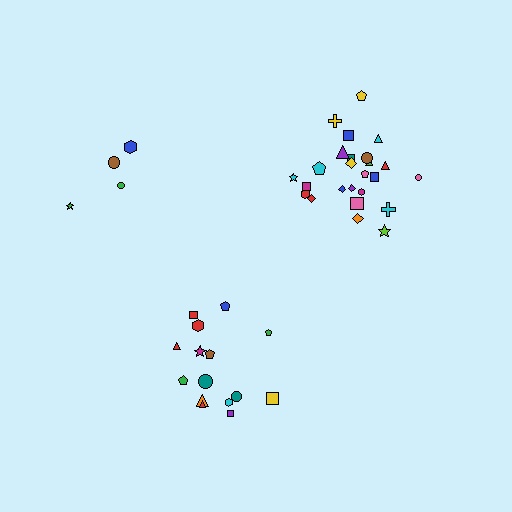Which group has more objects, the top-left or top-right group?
The top-right group.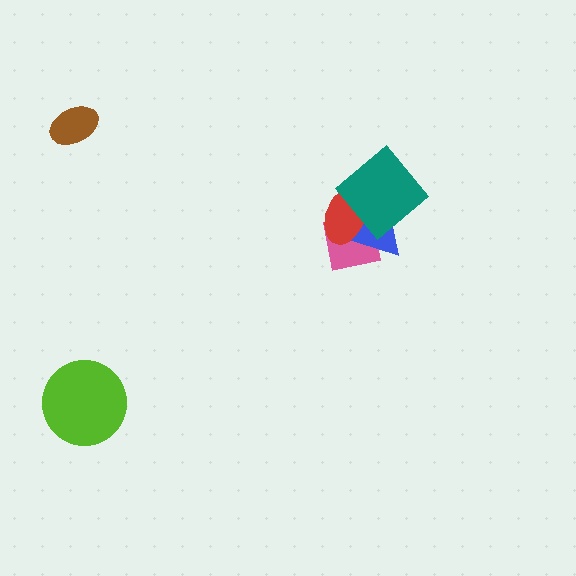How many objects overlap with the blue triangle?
3 objects overlap with the blue triangle.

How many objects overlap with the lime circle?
0 objects overlap with the lime circle.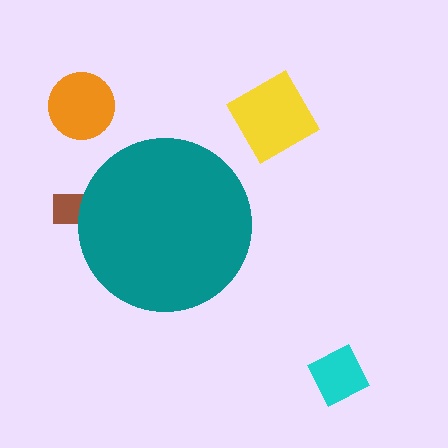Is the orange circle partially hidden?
No, the orange circle is fully visible.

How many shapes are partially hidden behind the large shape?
1 shape is partially hidden.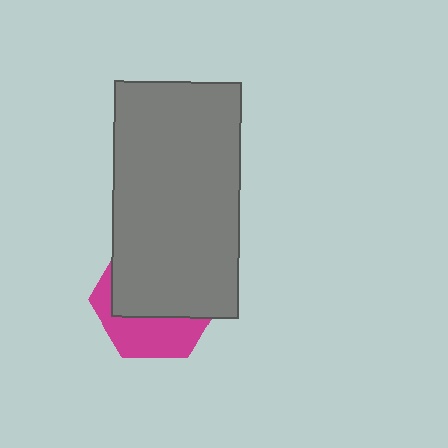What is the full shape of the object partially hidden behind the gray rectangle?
The partially hidden object is a magenta hexagon.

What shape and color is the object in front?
The object in front is a gray rectangle.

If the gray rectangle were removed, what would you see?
You would see the complete magenta hexagon.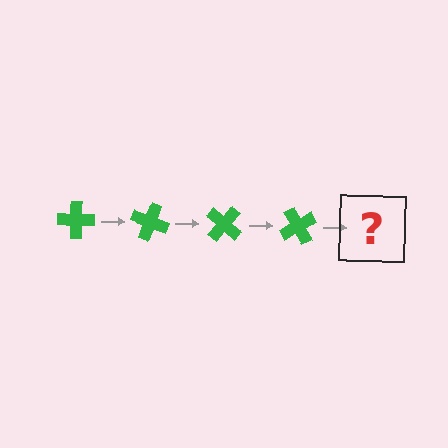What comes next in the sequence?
The next element should be a green cross rotated 80 degrees.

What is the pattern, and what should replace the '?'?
The pattern is that the cross rotates 20 degrees each step. The '?' should be a green cross rotated 80 degrees.